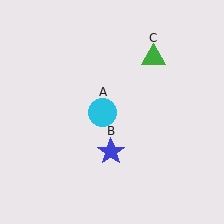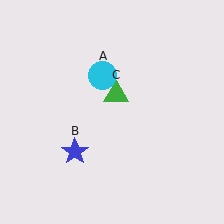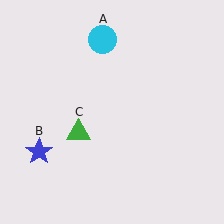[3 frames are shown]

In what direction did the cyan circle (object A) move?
The cyan circle (object A) moved up.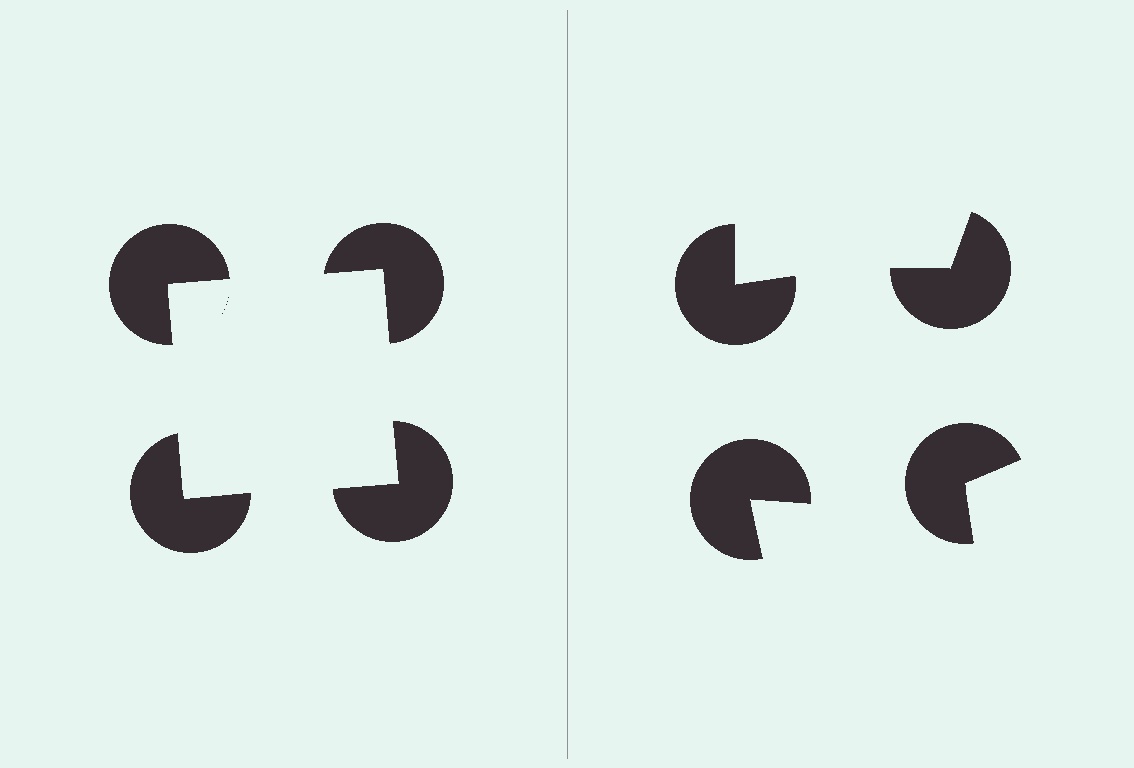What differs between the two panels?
The pac-man discs are positioned identically on both sides; only the wedge orientations differ. On the left they align to a square; on the right they are misaligned.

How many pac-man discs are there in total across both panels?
8 — 4 on each side.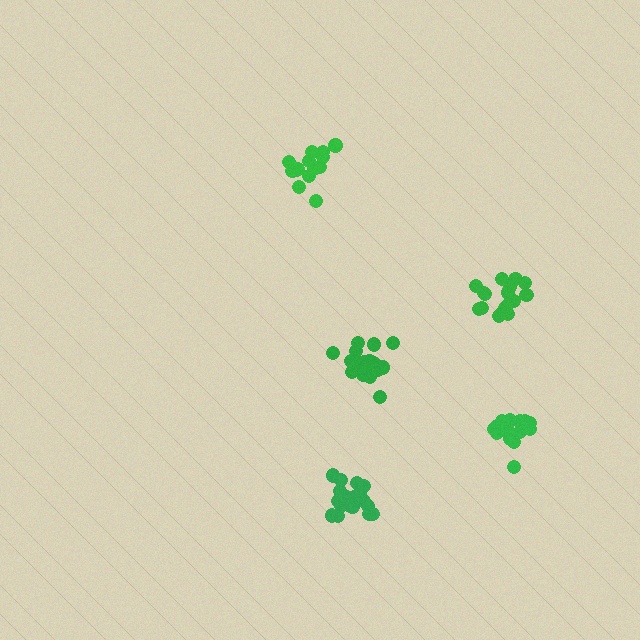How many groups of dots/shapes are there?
There are 5 groups.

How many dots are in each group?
Group 1: 18 dots, Group 2: 20 dots, Group 3: 15 dots, Group 4: 20 dots, Group 5: 21 dots (94 total).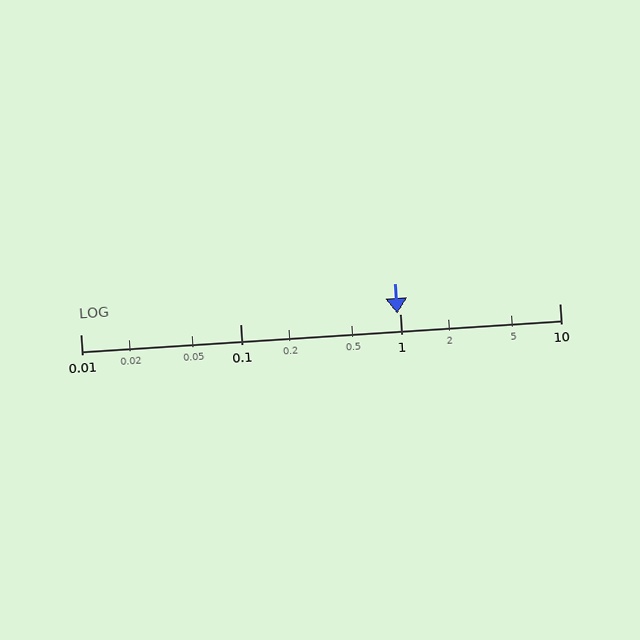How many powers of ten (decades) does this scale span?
The scale spans 3 decades, from 0.01 to 10.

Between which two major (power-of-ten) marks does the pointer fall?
The pointer is between 0.1 and 1.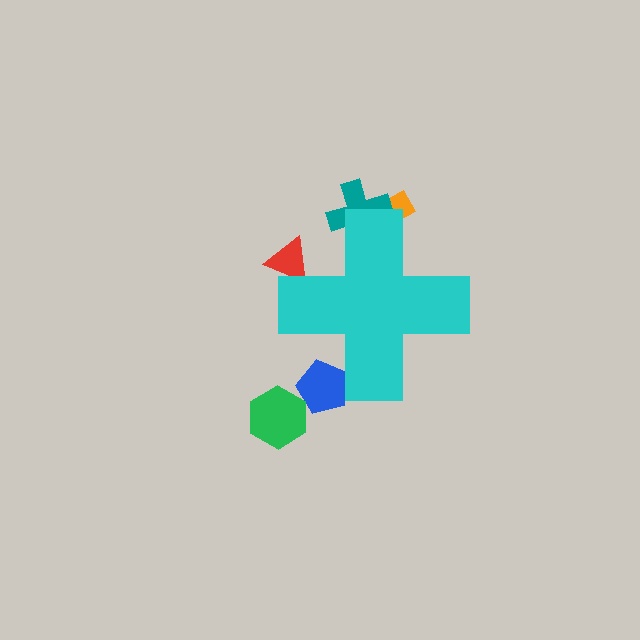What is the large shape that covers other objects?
A cyan cross.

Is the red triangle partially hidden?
Yes, the red triangle is partially hidden behind the cyan cross.